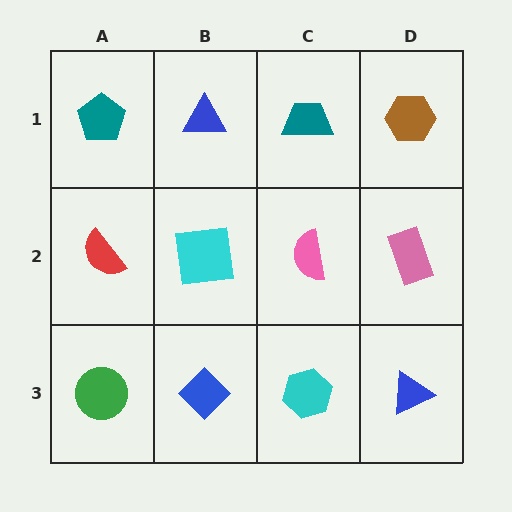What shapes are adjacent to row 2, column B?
A blue triangle (row 1, column B), a blue diamond (row 3, column B), a red semicircle (row 2, column A), a pink semicircle (row 2, column C).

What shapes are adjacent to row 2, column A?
A teal pentagon (row 1, column A), a green circle (row 3, column A), a cyan square (row 2, column B).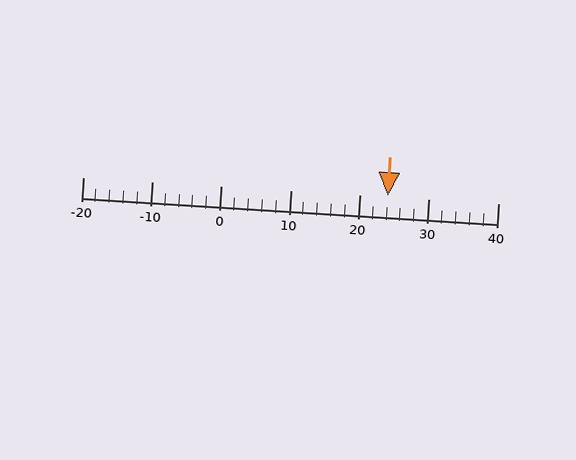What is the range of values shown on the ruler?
The ruler shows values from -20 to 40.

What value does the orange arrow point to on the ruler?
The orange arrow points to approximately 24.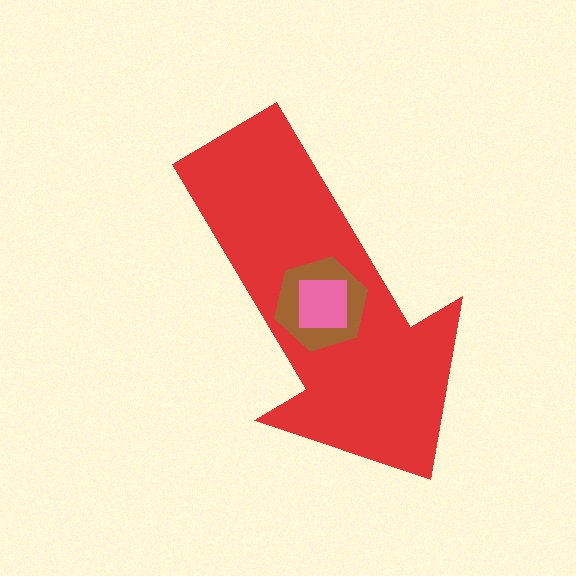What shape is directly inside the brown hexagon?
The pink square.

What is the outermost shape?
The red arrow.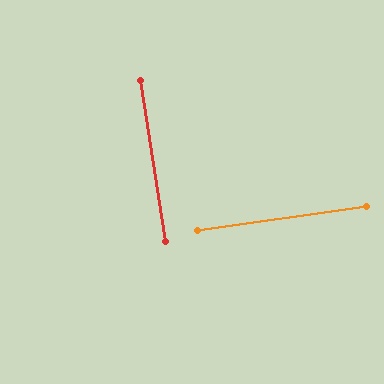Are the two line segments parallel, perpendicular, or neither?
Perpendicular — they meet at approximately 90°.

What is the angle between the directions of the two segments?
Approximately 90 degrees.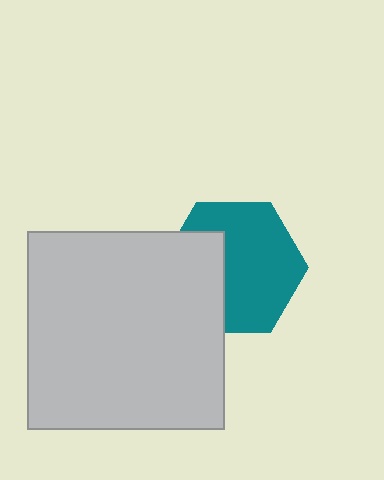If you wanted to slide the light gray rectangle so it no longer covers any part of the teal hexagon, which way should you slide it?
Slide it left — that is the most direct way to separate the two shapes.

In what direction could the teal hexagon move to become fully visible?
The teal hexagon could move right. That would shift it out from behind the light gray rectangle entirely.